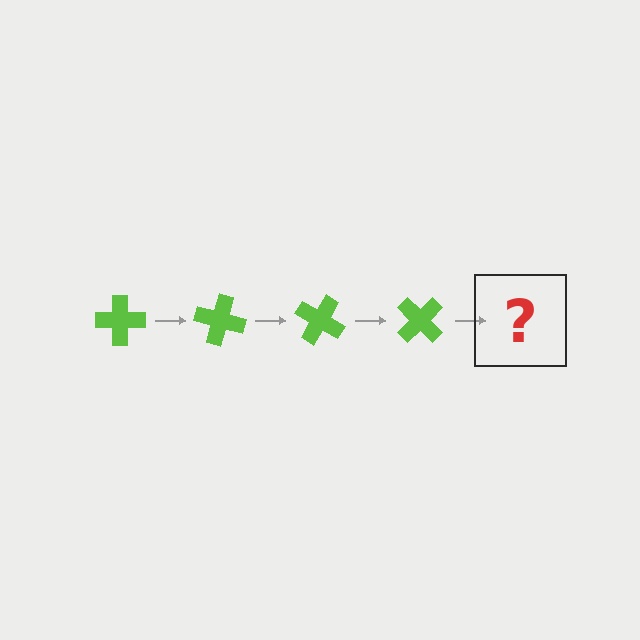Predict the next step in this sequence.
The next step is a lime cross rotated 60 degrees.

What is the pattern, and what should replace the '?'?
The pattern is that the cross rotates 15 degrees each step. The '?' should be a lime cross rotated 60 degrees.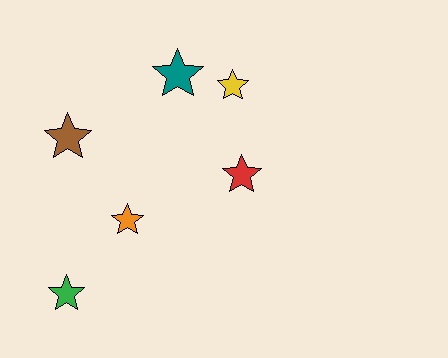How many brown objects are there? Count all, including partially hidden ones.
There is 1 brown object.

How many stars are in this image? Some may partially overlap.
There are 6 stars.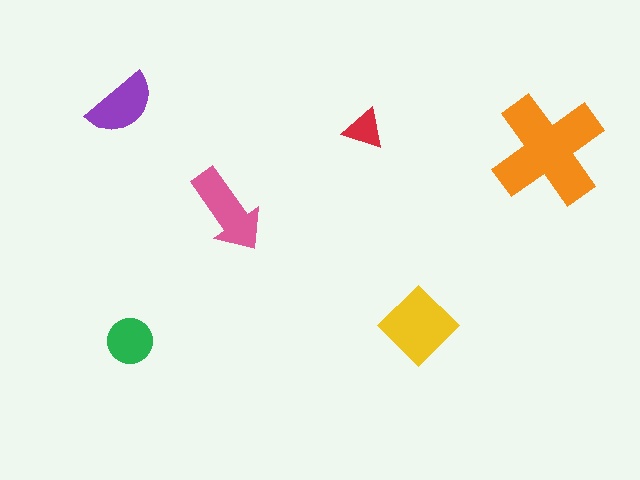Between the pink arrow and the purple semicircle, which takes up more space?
The pink arrow.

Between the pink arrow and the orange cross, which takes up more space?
The orange cross.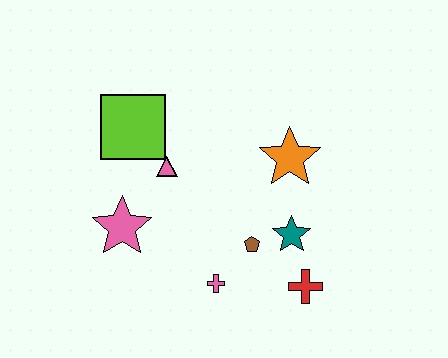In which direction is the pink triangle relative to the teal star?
The pink triangle is to the left of the teal star.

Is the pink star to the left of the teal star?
Yes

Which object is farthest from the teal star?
The lime square is farthest from the teal star.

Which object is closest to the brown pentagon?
The teal star is closest to the brown pentagon.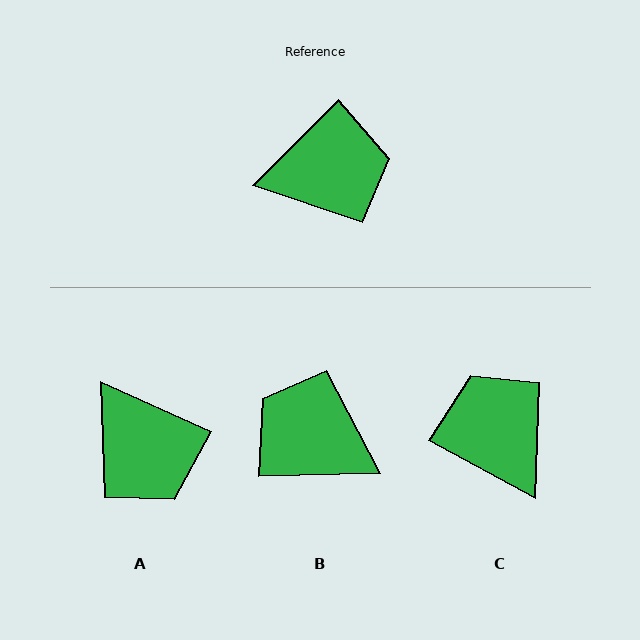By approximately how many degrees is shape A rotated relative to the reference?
Approximately 69 degrees clockwise.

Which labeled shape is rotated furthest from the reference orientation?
B, about 136 degrees away.